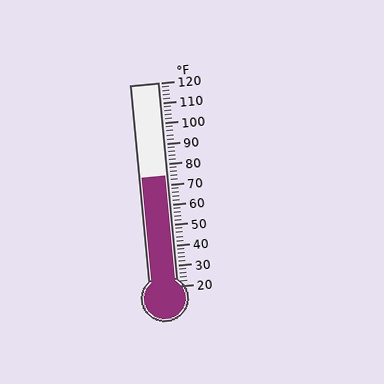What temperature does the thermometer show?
The thermometer shows approximately 74°F.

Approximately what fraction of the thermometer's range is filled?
The thermometer is filled to approximately 55% of its range.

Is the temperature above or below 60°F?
The temperature is above 60°F.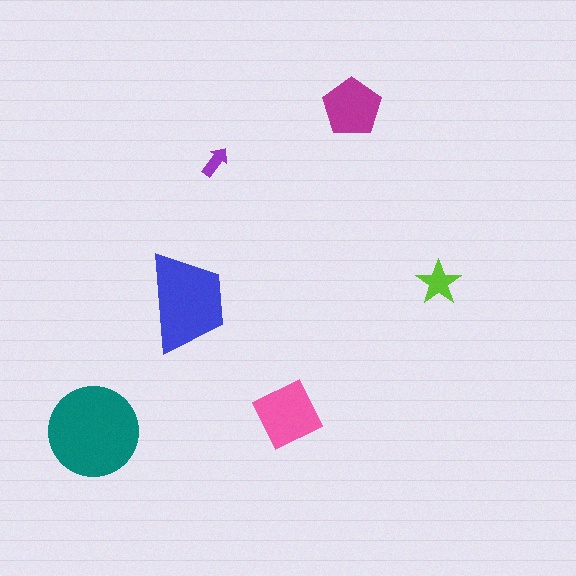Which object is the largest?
The teal circle.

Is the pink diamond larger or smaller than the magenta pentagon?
Larger.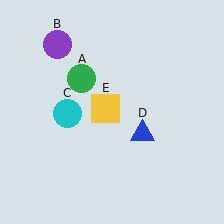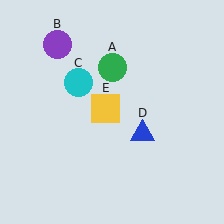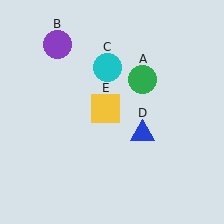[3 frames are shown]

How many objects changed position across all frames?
2 objects changed position: green circle (object A), cyan circle (object C).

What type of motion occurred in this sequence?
The green circle (object A), cyan circle (object C) rotated clockwise around the center of the scene.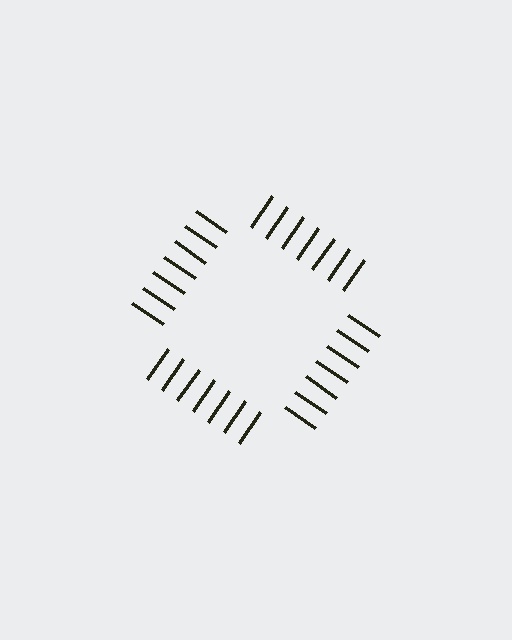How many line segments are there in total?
28 — 7 along each of the 4 edges.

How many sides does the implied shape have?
4 sides — the line-ends trace a square.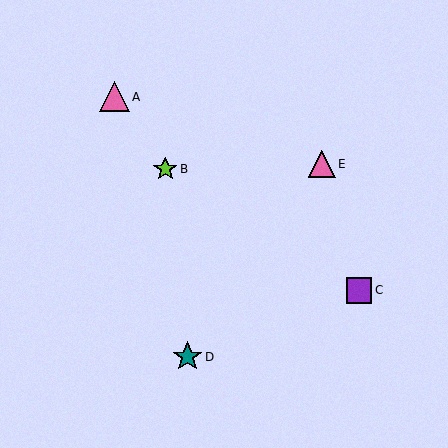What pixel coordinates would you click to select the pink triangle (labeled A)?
Click at (114, 97) to select the pink triangle A.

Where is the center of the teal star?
The center of the teal star is at (187, 357).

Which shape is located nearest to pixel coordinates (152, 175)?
The lime star (labeled B) at (165, 169) is nearest to that location.